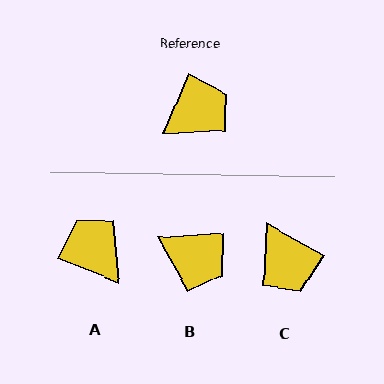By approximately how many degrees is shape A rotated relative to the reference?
Approximately 91 degrees counter-clockwise.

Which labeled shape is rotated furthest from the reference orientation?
C, about 96 degrees away.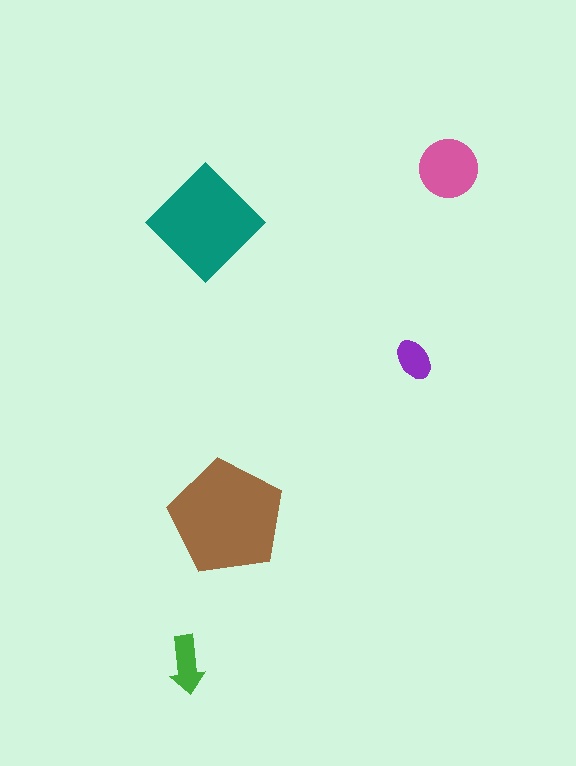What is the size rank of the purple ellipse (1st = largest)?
5th.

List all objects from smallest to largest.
The purple ellipse, the green arrow, the pink circle, the teal diamond, the brown pentagon.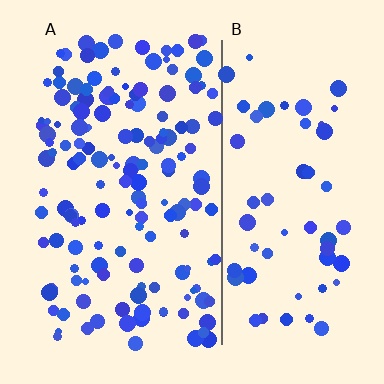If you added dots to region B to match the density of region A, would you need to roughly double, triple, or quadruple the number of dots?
Approximately triple.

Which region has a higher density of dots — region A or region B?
A (the left).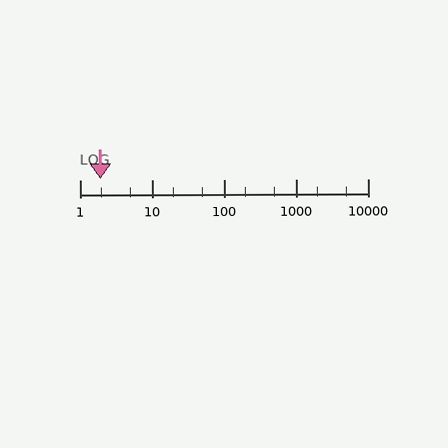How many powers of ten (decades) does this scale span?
The scale spans 4 decades, from 1 to 10000.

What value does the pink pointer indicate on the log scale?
The pointer indicates approximately 1.9.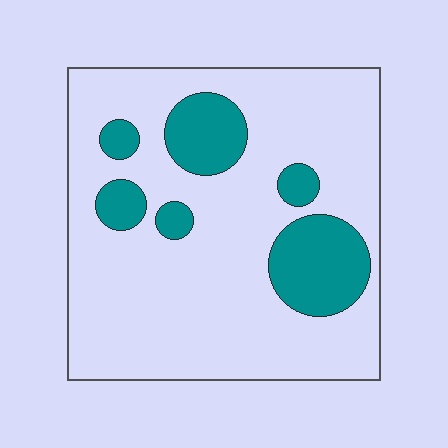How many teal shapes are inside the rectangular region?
6.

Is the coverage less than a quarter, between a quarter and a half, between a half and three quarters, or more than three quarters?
Less than a quarter.